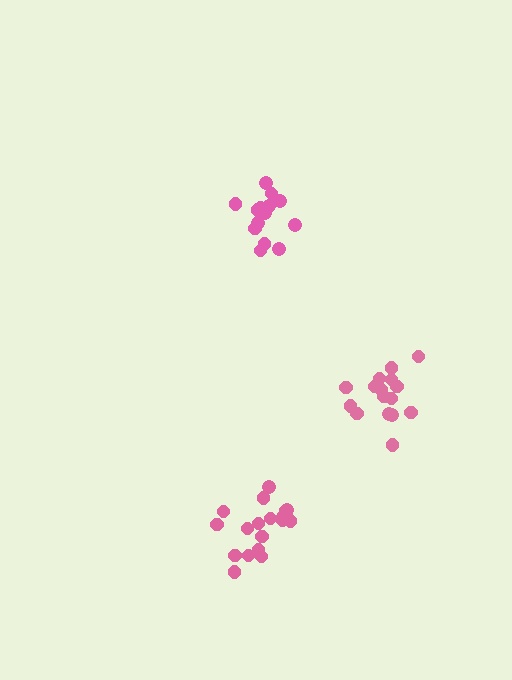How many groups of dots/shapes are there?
There are 3 groups.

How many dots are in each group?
Group 1: 14 dots, Group 2: 18 dots, Group 3: 16 dots (48 total).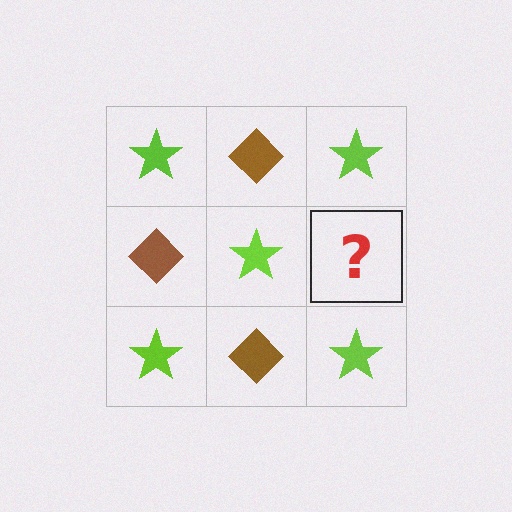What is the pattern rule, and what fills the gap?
The rule is that it alternates lime star and brown diamond in a checkerboard pattern. The gap should be filled with a brown diamond.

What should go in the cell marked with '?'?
The missing cell should contain a brown diamond.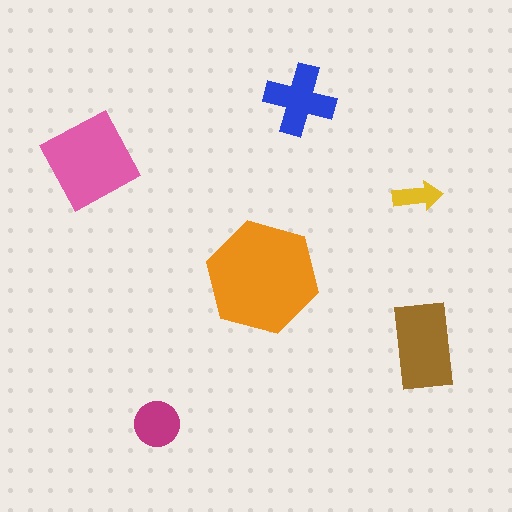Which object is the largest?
The orange hexagon.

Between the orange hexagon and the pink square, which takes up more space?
The orange hexagon.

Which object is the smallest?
The yellow arrow.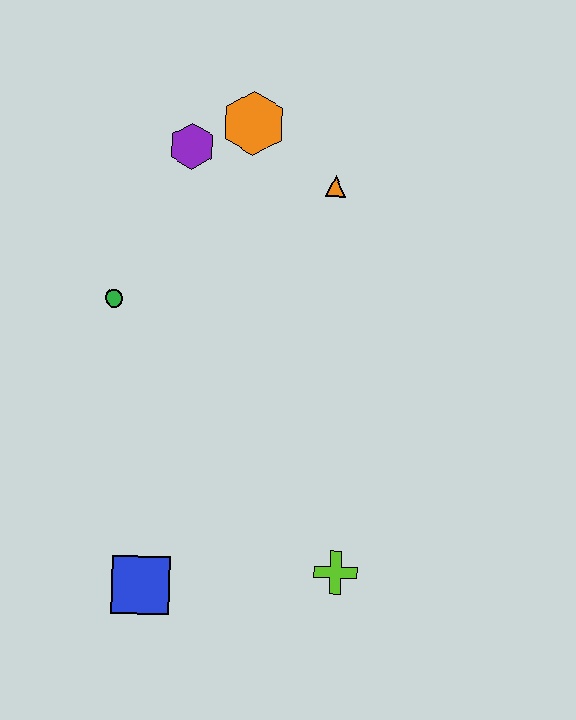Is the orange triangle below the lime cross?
No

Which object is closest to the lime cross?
The blue square is closest to the lime cross.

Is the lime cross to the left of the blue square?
No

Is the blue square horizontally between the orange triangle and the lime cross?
No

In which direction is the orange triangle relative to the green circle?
The orange triangle is to the right of the green circle.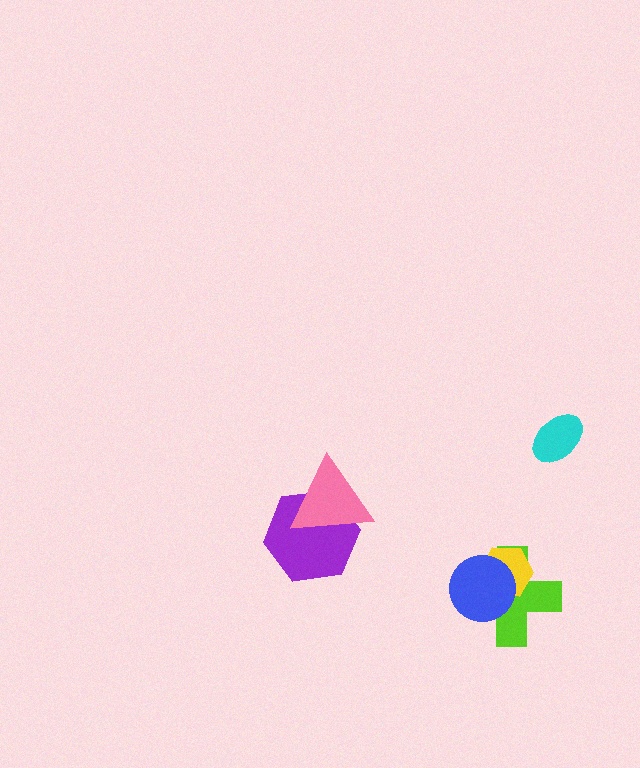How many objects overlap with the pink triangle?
1 object overlaps with the pink triangle.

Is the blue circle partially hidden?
No, no other shape covers it.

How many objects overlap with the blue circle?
2 objects overlap with the blue circle.